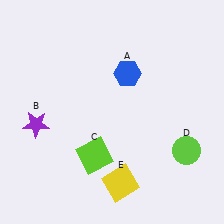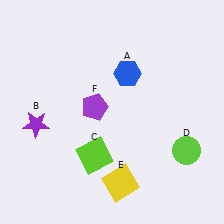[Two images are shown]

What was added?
A purple pentagon (F) was added in Image 2.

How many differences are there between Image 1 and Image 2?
There is 1 difference between the two images.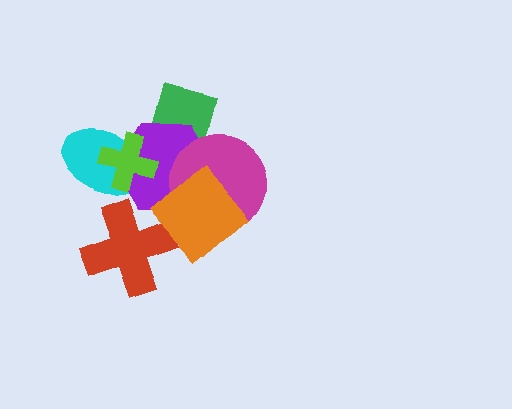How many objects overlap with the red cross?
1 object overlaps with the red cross.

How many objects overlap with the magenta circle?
3 objects overlap with the magenta circle.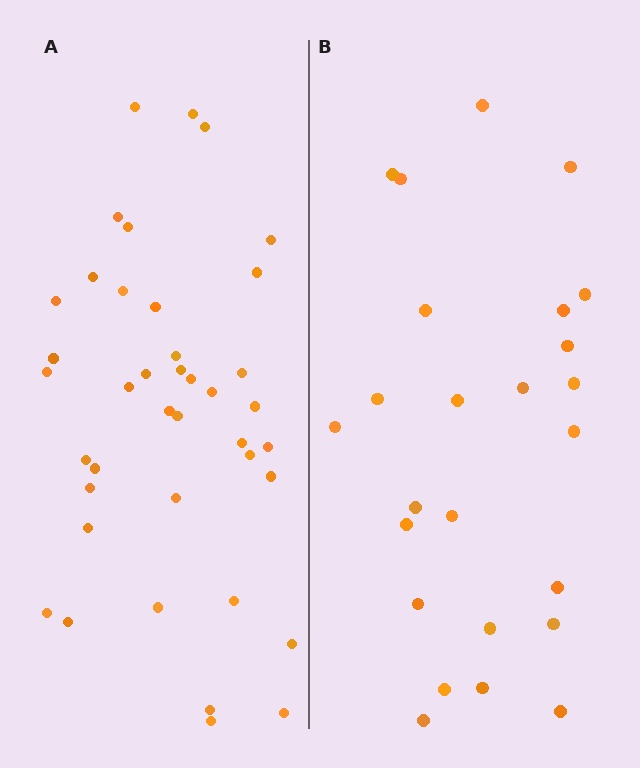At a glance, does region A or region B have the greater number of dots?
Region A (the left region) has more dots.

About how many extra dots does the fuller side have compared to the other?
Region A has approximately 15 more dots than region B.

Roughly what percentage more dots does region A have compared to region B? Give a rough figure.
About 60% more.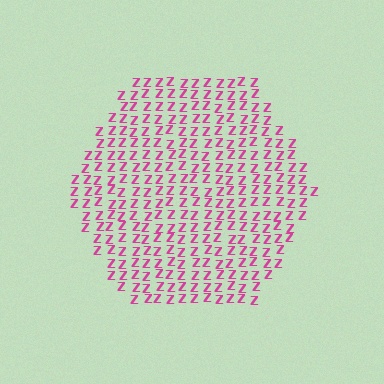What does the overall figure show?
The overall figure shows a hexagon.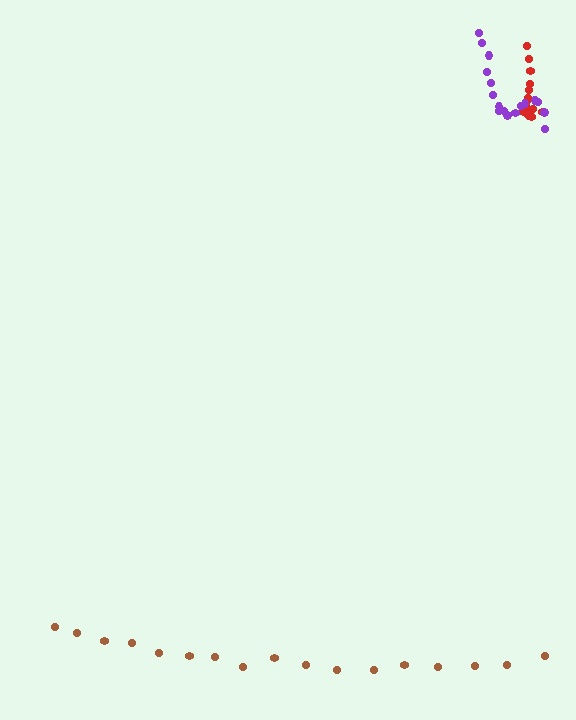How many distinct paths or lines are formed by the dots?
There are 3 distinct paths.